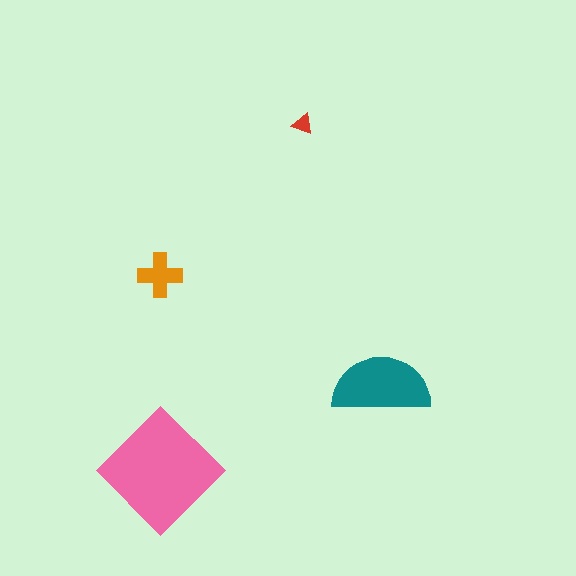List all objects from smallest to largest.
The red triangle, the orange cross, the teal semicircle, the pink diamond.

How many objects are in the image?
There are 4 objects in the image.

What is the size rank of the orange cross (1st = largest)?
3rd.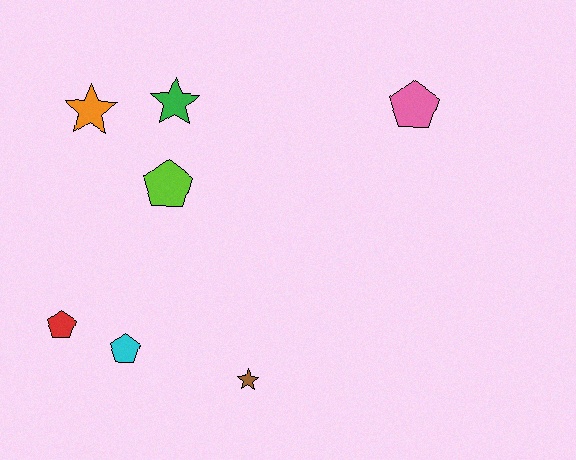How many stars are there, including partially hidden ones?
There are 3 stars.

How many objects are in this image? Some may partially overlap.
There are 7 objects.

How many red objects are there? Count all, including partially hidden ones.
There is 1 red object.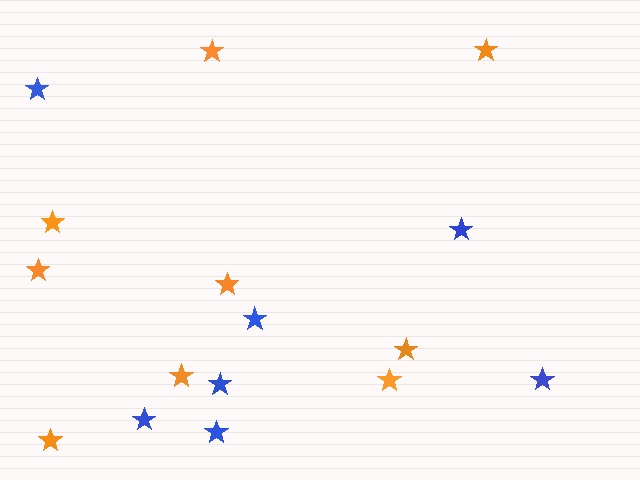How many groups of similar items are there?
There are 2 groups: one group of orange stars (9) and one group of blue stars (7).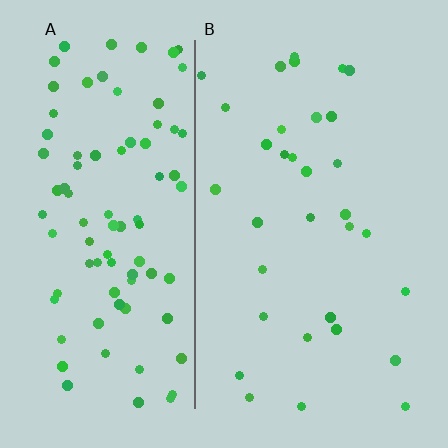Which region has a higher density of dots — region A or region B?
A (the left).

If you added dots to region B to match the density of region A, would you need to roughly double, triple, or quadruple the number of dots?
Approximately triple.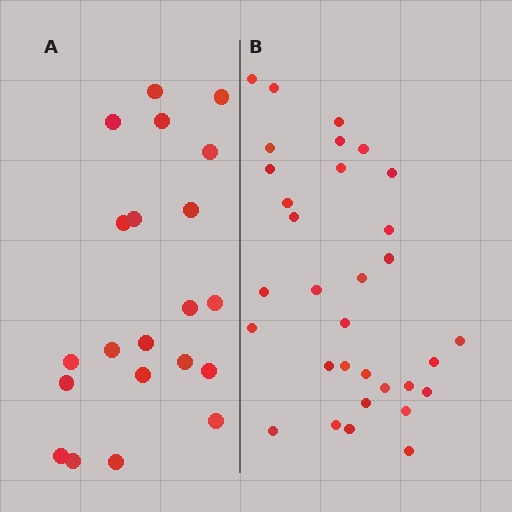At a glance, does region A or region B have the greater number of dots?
Region B (the right region) has more dots.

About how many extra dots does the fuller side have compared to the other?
Region B has roughly 12 or so more dots than region A.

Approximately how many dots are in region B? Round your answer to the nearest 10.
About 30 dots. (The exact count is 32, which rounds to 30.)